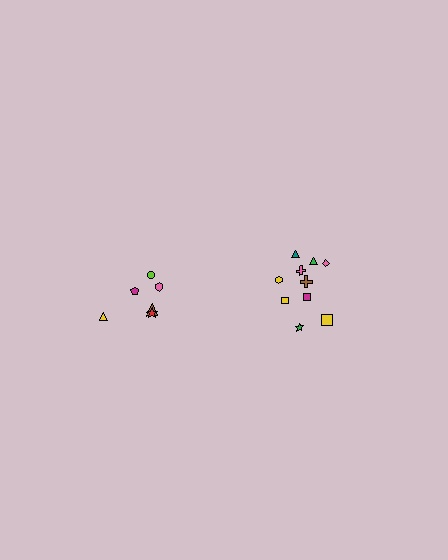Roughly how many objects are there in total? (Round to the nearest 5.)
Roughly 15 objects in total.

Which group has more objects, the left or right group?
The right group.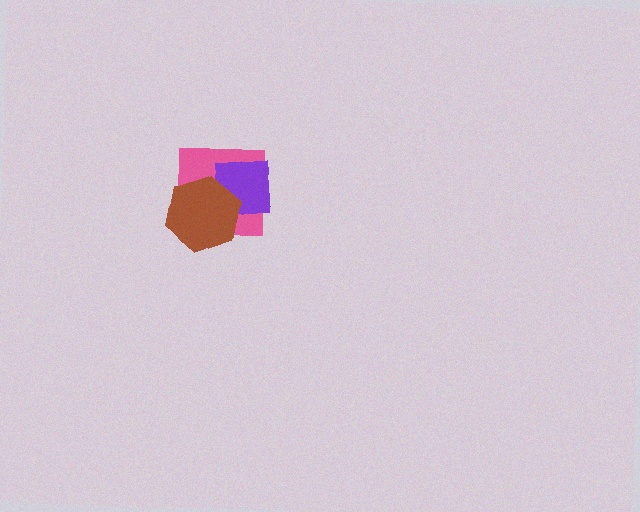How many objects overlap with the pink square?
2 objects overlap with the pink square.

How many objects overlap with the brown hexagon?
2 objects overlap with the brown hexagon.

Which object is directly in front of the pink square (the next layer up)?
The purple square is directly in front of the pink square.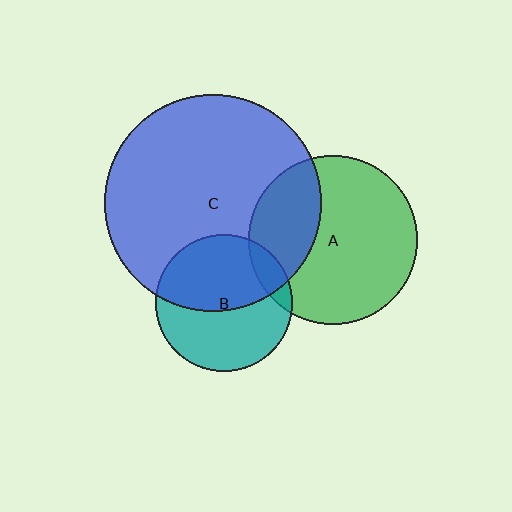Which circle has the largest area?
Circle C (blue).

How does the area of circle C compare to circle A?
Approximately 1.6 times.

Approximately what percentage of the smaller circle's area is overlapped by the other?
Approximately 30%.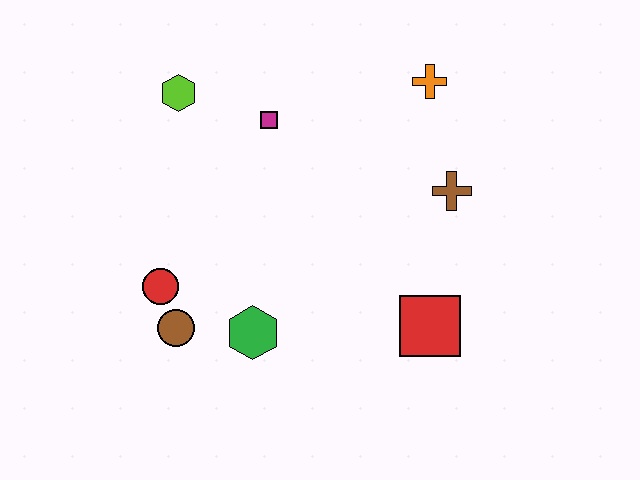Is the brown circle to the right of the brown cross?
No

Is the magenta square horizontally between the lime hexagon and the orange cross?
Yes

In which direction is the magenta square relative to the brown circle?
The magenta square is above the brown circle.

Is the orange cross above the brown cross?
Yes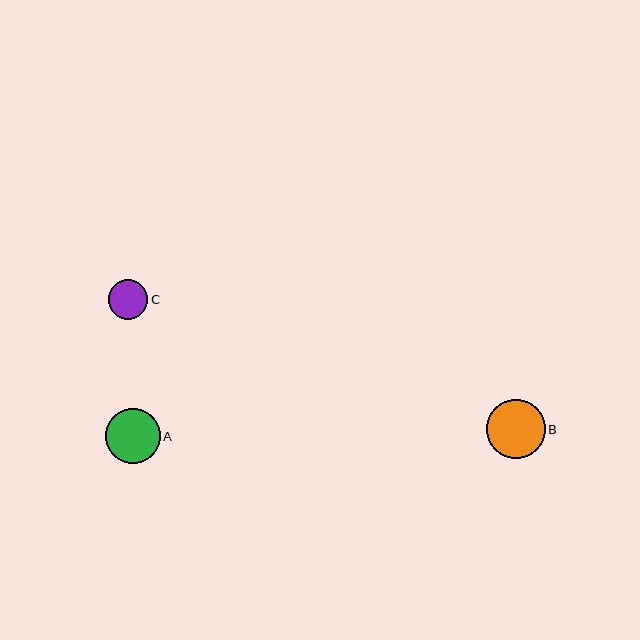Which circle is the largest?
Circle B is the largest with a size of approximately 59 pixels.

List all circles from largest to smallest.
From largest to smallest: B, A, C.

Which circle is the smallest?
Circle C is the smallest with a size of approximately 39 pixels.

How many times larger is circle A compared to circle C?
Circle A is approximately 1.4 times the size of circle C.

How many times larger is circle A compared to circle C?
Circle A is approximately 1.4 times the size of circle C.